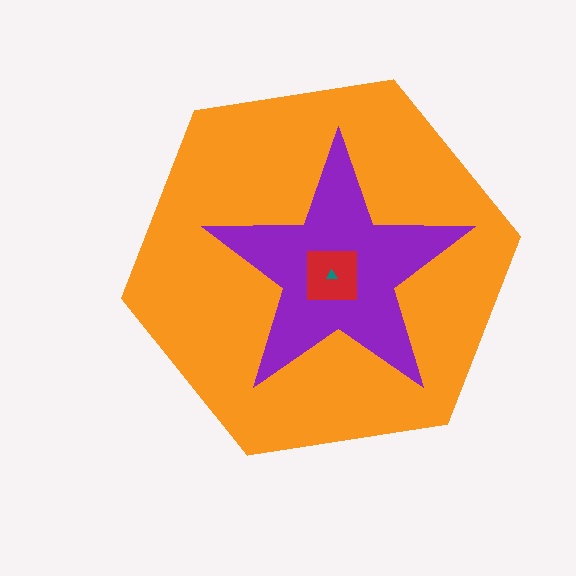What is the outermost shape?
The orange hexagon.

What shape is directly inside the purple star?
The red square.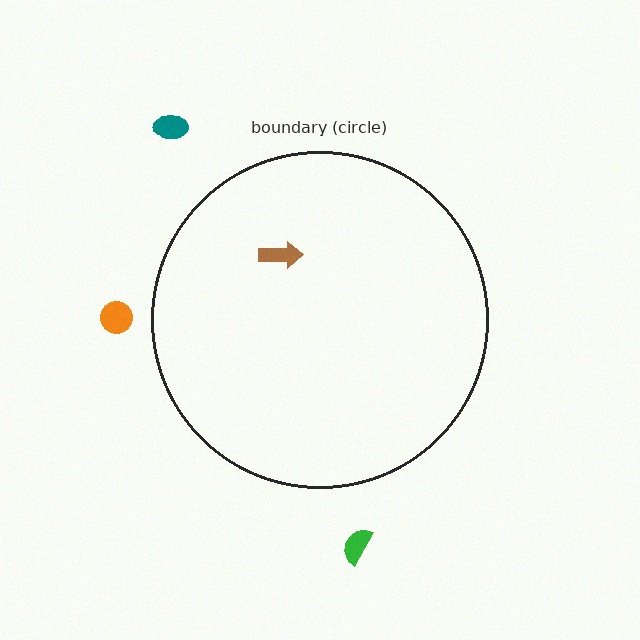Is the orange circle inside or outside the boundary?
Outside.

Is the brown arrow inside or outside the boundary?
Inside.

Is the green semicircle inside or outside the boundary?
Outside.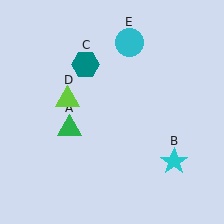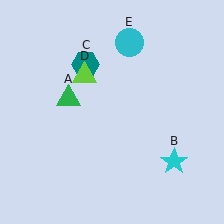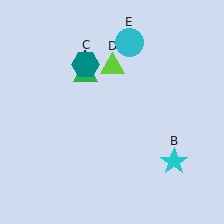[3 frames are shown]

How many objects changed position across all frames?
2 objects changed position: green triangle (object A), lime triangle (object D).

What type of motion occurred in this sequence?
The green triangle (object A), lime triangle (object D) rotated clockwise around the center of the scene.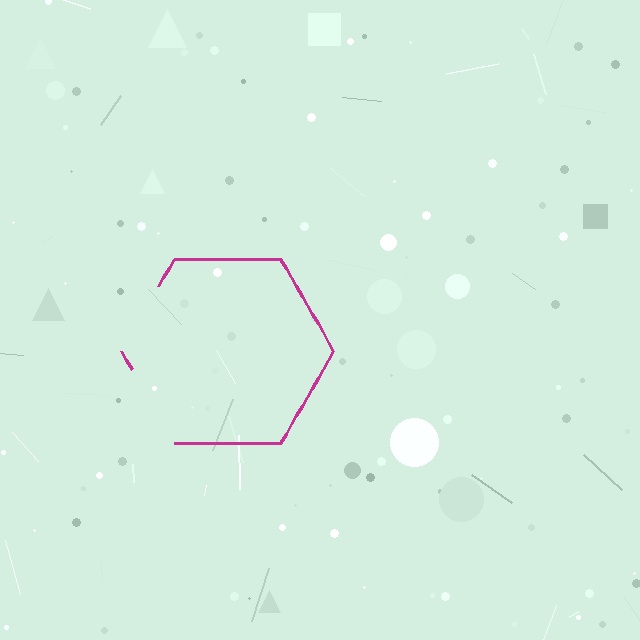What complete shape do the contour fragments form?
The contour fragments form a hexagon.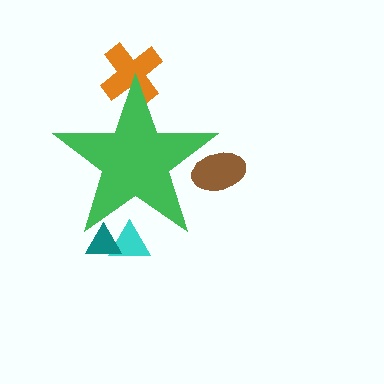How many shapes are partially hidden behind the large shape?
4 shapes are partially hidden.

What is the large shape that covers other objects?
A green star.